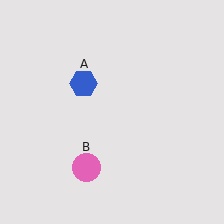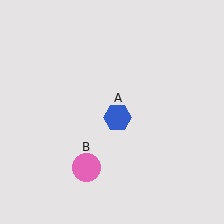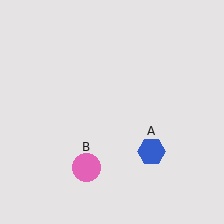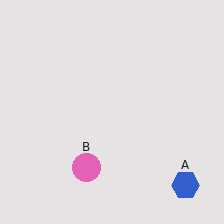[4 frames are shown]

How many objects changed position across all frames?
1 object changed position: blue hexagon (object A).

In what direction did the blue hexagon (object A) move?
The blue hexagon (object A) moved down and to the right.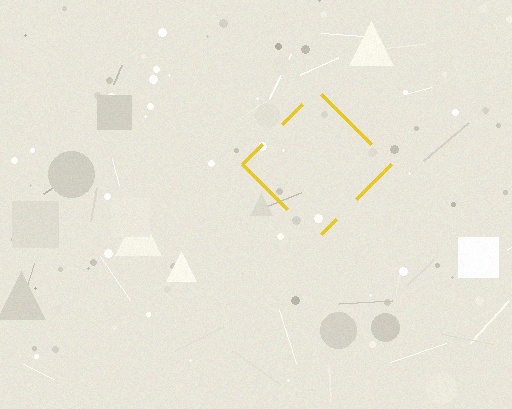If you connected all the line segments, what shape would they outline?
They would outline a diamond.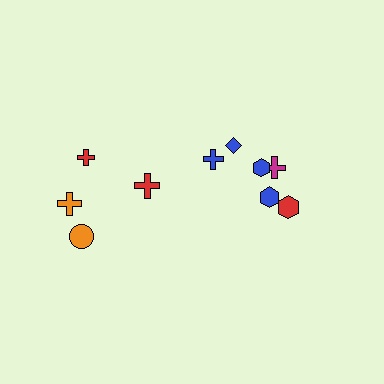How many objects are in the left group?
There are 4 objects.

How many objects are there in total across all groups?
There are 10 objects.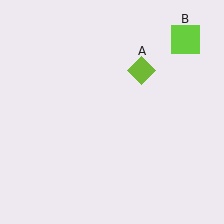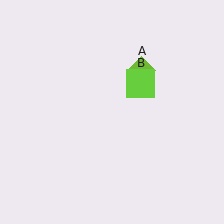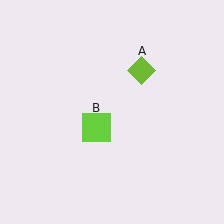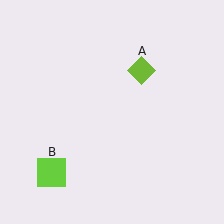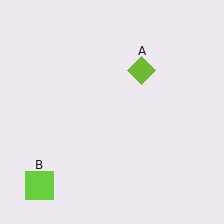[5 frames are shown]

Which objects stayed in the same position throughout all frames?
Lime diamond (object A) remained stationary.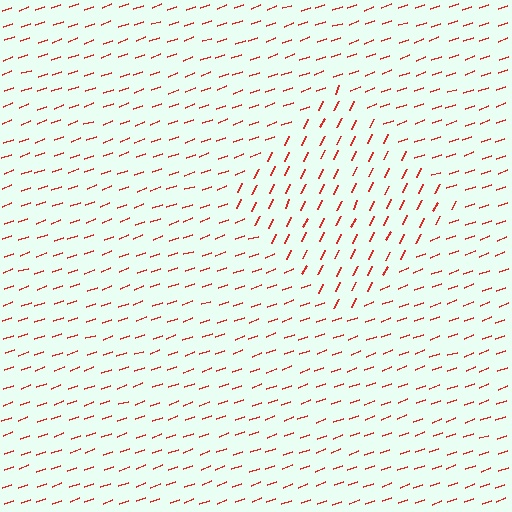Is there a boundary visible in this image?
Yes, there is a texture boundary formed by a change in line orientation.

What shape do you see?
I see a diamond.